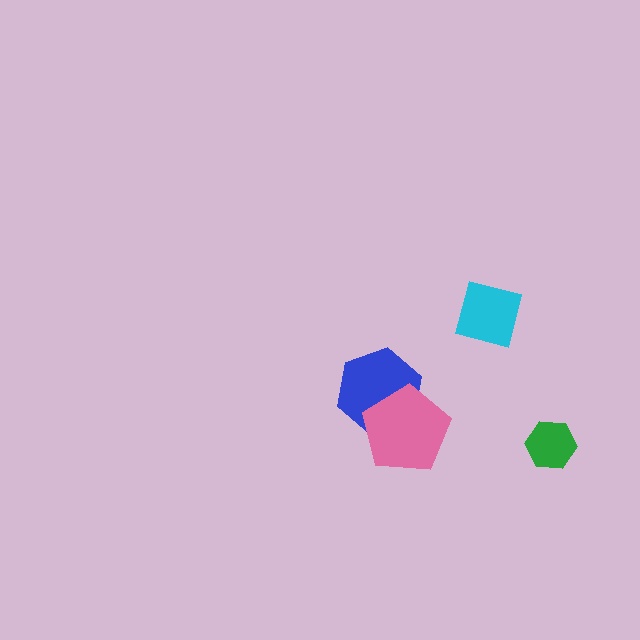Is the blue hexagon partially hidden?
Yes, it is partially covered by another shape.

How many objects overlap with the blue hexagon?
1 object overlaps with the blue hexagon.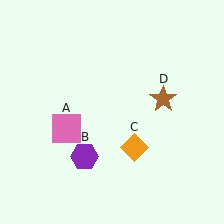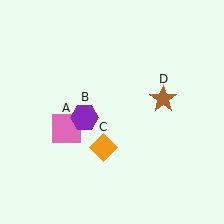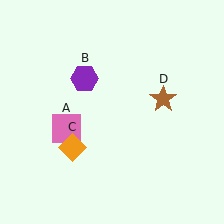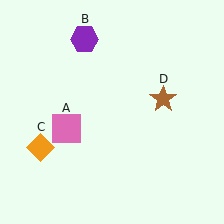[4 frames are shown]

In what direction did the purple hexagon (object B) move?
The purple hexagon (object B) moved up.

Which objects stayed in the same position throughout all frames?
Pink square (object A) and brown star (object D) remained stationary.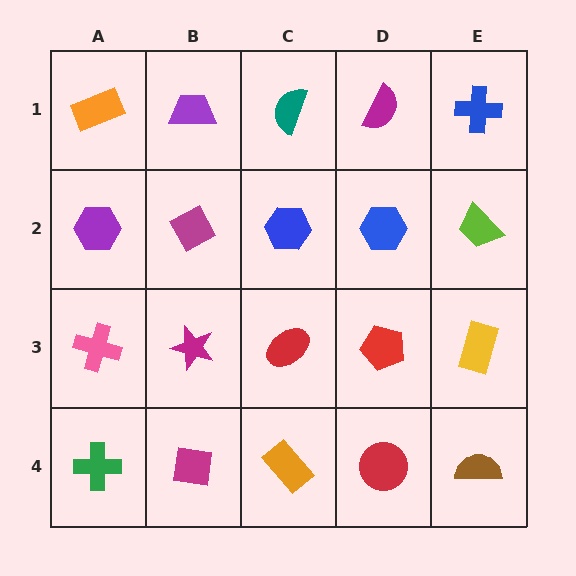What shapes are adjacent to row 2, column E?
A blue cross (row 1, column E), a yellow rectangle (row 3, column E), a blue hexagon (row 2, column D).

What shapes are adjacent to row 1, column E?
A lime trapezoid (row 2, column E), a magenta semicircle (row 1, column D).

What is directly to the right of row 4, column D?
A brown semicircle.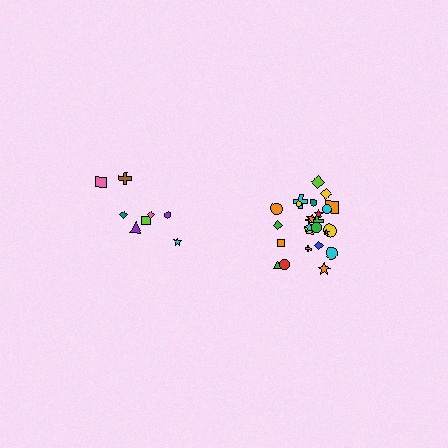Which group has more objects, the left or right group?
The right group.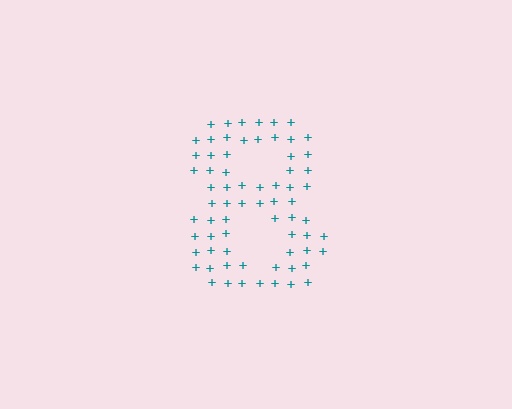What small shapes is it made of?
It is made of small plus signs.